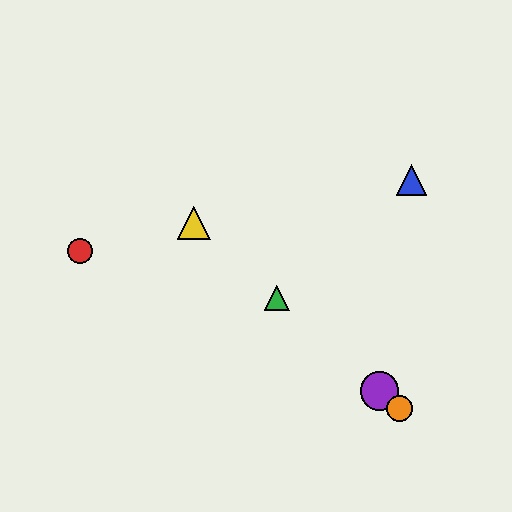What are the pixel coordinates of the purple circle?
The purple circle is at (380, 391).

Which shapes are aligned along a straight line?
The green triangle, the yellow triangle, the purple circle, the orange circle are aligned along a straight line.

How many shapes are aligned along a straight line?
4 shapes (the green triangle, the yellow triangle, the purple circle, the orange circle) are aligned along a straight line.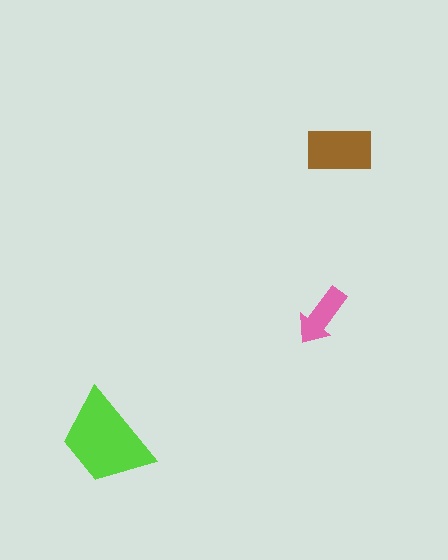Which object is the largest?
The lime trapezoid.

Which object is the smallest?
The pink arrow.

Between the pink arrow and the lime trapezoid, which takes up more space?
The lime trapezoid.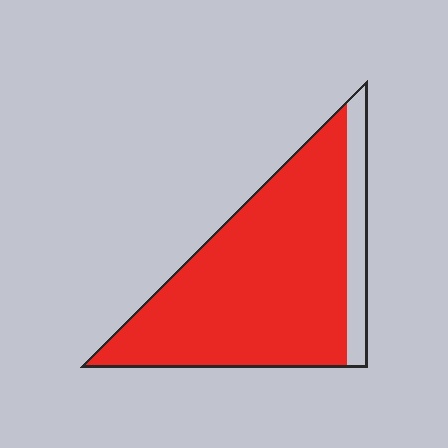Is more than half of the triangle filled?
Yes.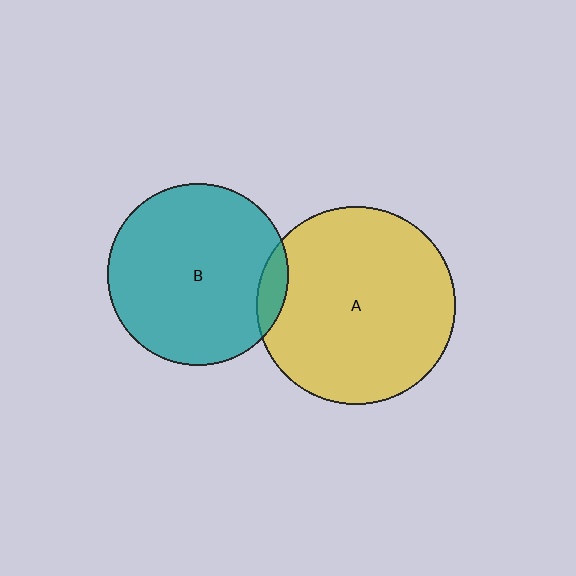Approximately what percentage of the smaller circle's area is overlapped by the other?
Approximately 10%.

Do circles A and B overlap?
Yes.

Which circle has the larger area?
Circle A (yellow).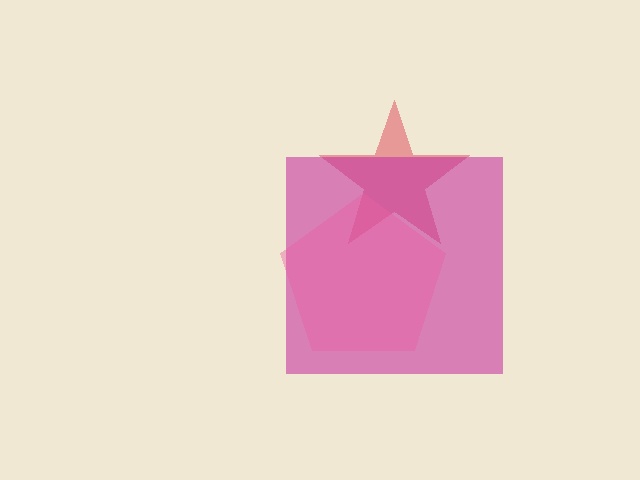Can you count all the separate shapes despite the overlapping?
Yes, there are 3 separate shapes.